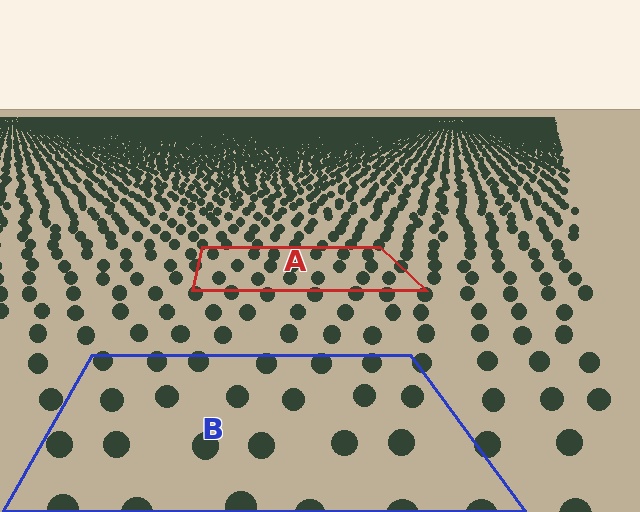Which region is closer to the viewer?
Region B is closer. The texture elements there are larger and more spread out.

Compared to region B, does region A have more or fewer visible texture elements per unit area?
Region A has more texture elements per unit area — they are packed more densely because it is farther away.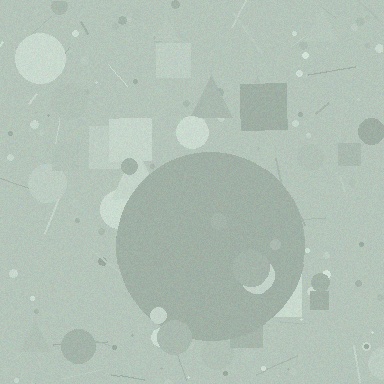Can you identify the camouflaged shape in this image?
The camouflaged shape is a circle.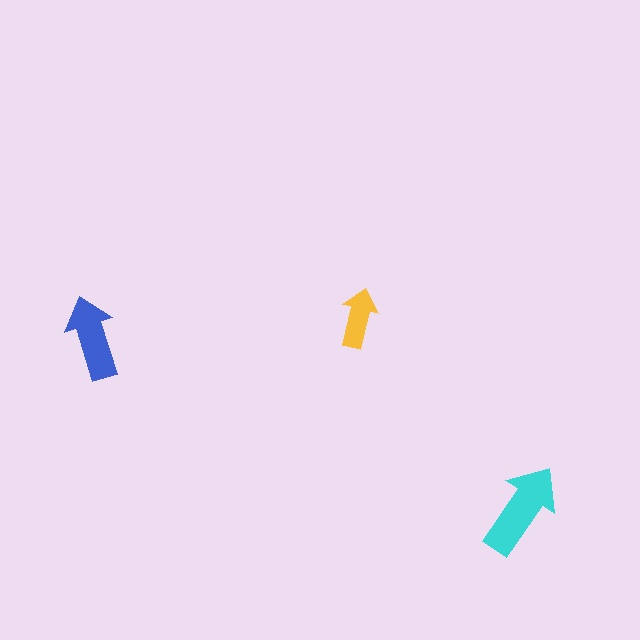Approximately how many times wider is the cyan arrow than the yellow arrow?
About 1.5 times wider.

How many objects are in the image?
There are 3 objects in the image.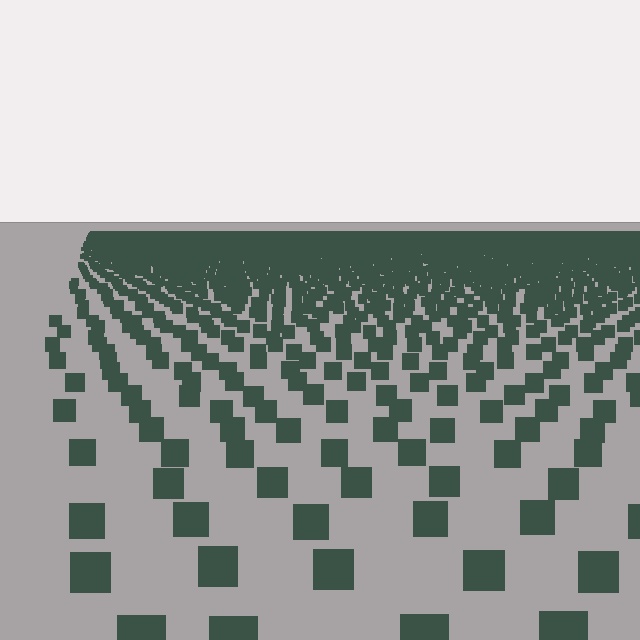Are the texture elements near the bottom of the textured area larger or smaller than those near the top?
Larger. Near the bottom, elements are closer to the viewer and appear at a bigger on-screen size.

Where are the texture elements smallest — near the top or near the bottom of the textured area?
Near the top.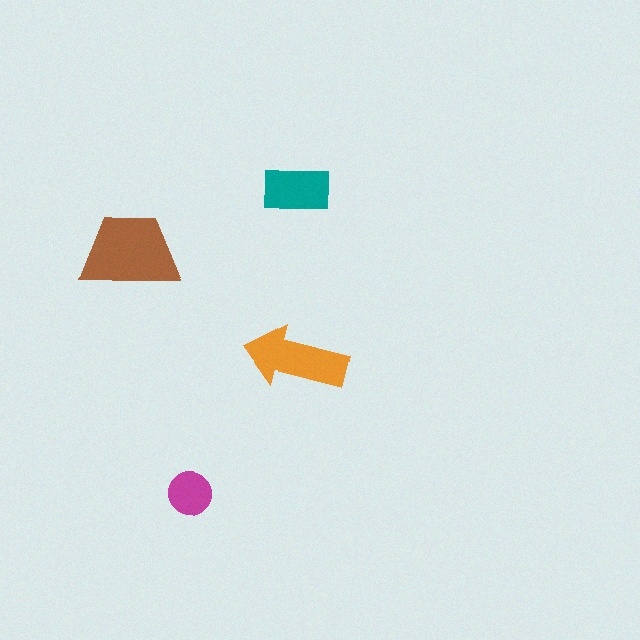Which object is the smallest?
The magenta circle.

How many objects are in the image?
There are 4 objects in the image.